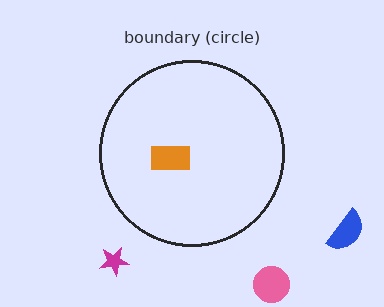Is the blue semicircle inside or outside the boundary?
Outside.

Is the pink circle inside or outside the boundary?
Outside.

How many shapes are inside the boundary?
1 inside, 4 outside.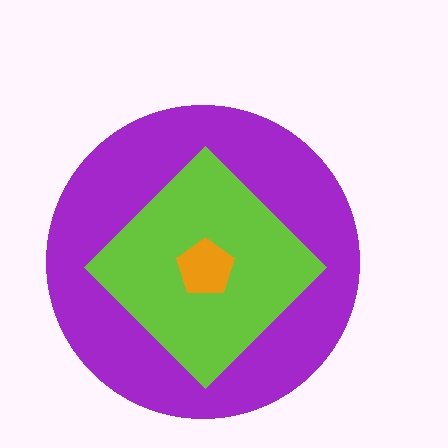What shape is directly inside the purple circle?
The lime diamond.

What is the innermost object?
The orange pentagon.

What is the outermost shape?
The purple circle.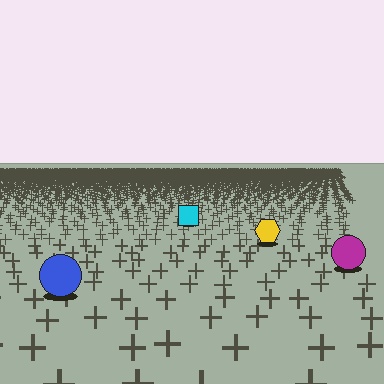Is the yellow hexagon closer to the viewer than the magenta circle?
No. The magenta circle is closer — you can tell from the texture gradient: the ground texture is coarser near it.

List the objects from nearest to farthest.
From nearest to farthest: the blue circle, the magenta circle, the yellow hexagon, the cyan square.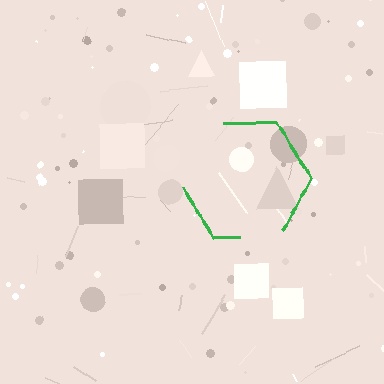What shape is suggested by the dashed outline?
The dashed outline suggests a hexagon.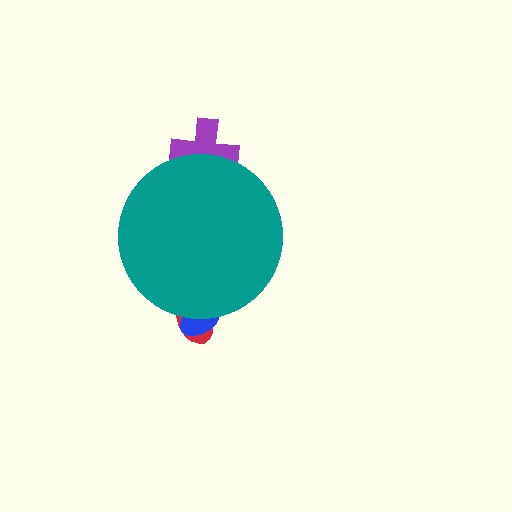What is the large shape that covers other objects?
A teal circle.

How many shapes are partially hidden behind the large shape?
3 shapes are partially hidden.